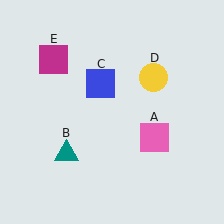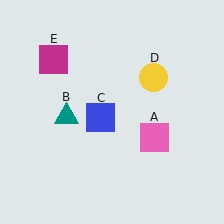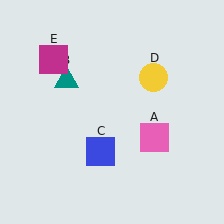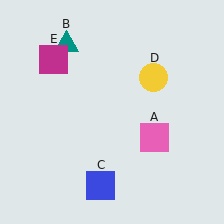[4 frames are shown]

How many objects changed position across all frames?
2 objects changed position: teal triangle (object B), blue square (object C).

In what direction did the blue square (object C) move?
The blue square (object C) moved down.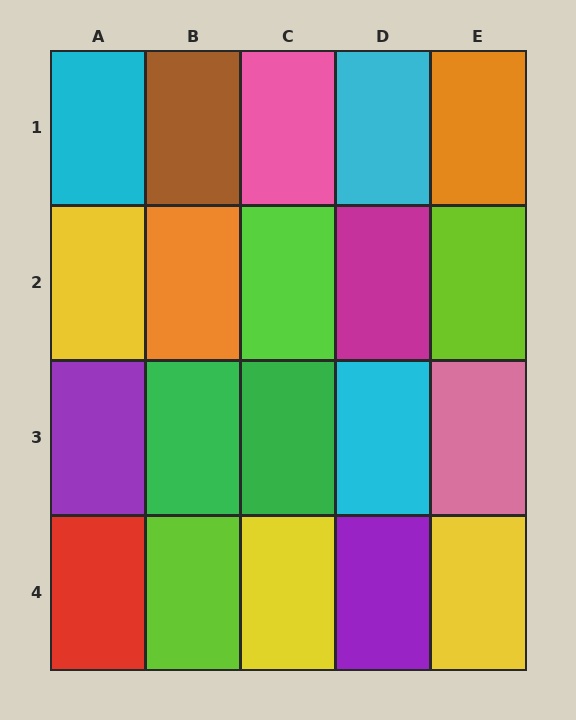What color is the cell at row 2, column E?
Lime.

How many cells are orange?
2 cells are orange.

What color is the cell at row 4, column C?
Yellow.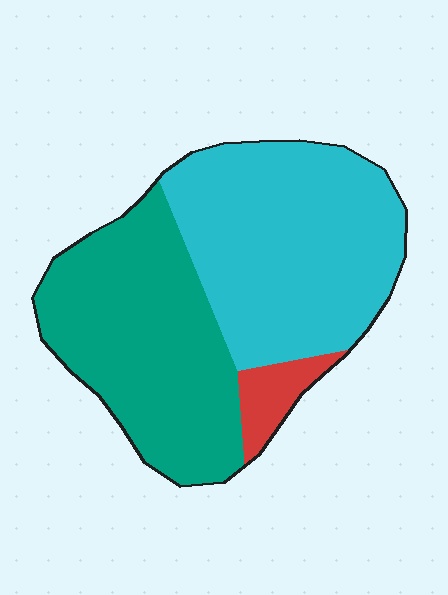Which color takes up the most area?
Cyan, at roughly 50%.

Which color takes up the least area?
Red, at roughly 5%.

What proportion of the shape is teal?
Teal covers 44% of the shape.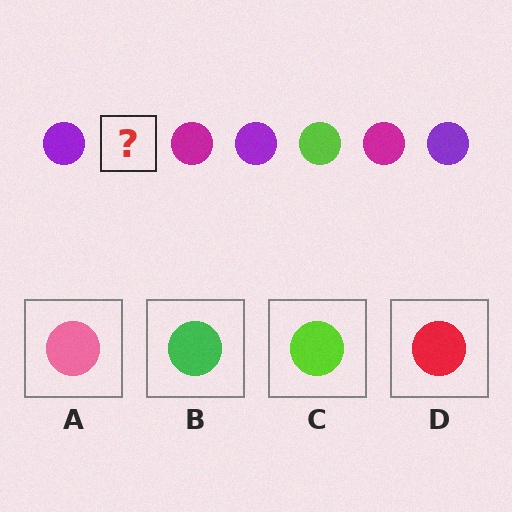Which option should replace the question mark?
Option C.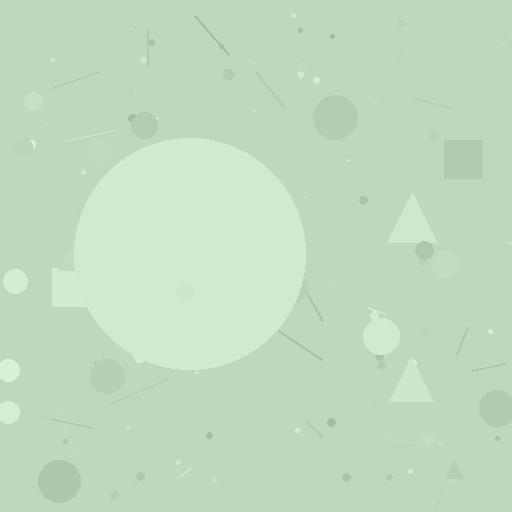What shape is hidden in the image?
A circle is hidden in the image.